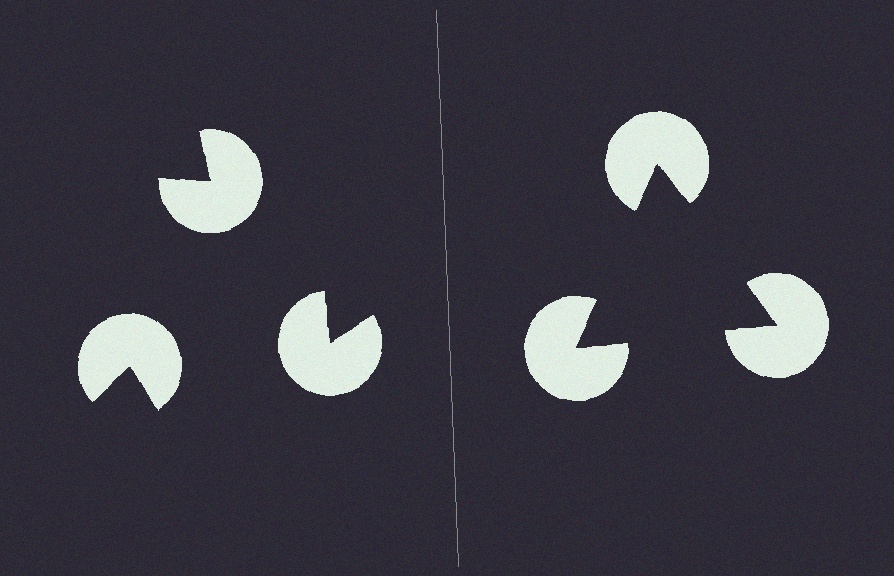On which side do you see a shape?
An illusory triangle appears on the right side. On the left side the wedge cuts are rotated, so no coherent shape forms.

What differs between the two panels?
The pac-man discs are positioned identically on both sides; only the wedge orientations differ. On the right they align to a triangle; on the left they are misaligned.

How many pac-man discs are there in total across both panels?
6 — 3 on each side.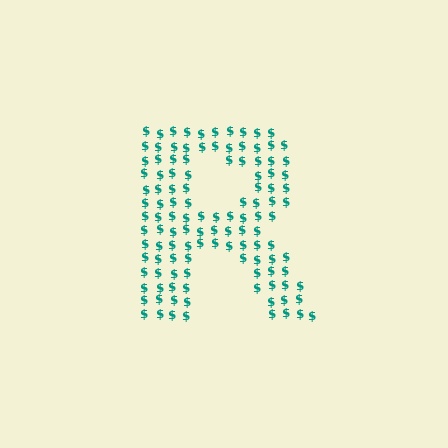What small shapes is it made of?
It is made of small dollar signs.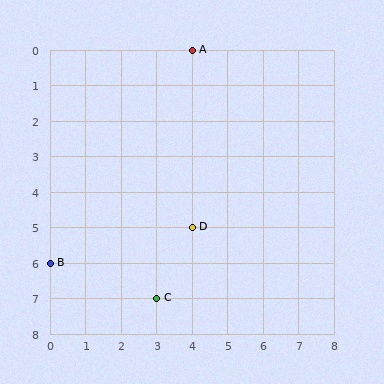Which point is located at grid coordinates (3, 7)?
Point C is at (3, 7).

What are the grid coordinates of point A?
Point A is at grid coordinates (4, 0).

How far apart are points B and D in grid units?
Points B and D are 4 columns and 1 row apart (about 4.1 grid units diagonally).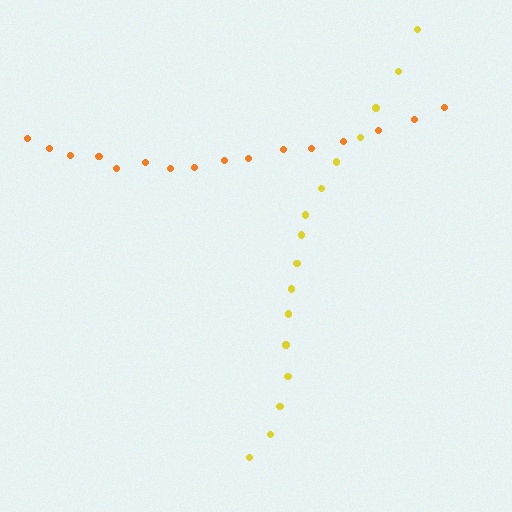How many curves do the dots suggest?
There are 2 distinct paths.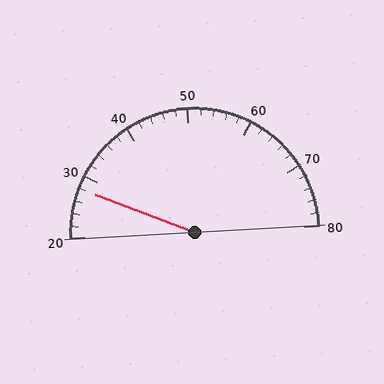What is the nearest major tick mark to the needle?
The nearest major tick mark is 30.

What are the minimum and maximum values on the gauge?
The gauge ranges from 20 to 80.